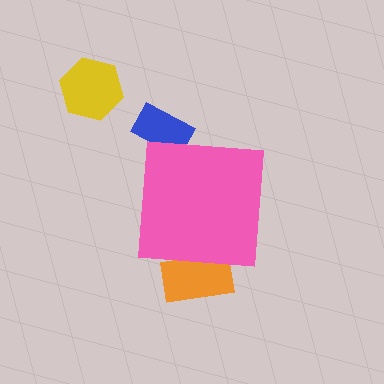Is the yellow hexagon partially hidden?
No, the yellow hexagon is fully visible.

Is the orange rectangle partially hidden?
Yes, the orange rectangle is partially hidden behind the pink square.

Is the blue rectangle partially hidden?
Yes, the blue rectangle is partially hidden behind the pink square.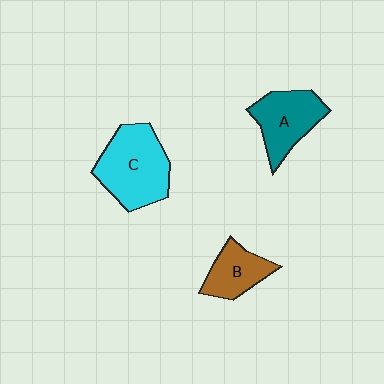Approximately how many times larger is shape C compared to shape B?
Approximately 1.8 times.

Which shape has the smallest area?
Shape B (brown).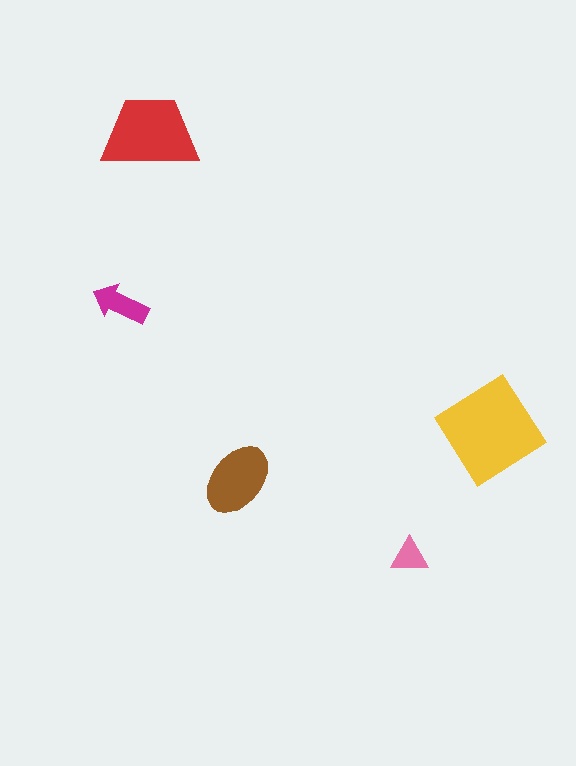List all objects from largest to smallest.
The yellow diamond, the red trapezoid, the brown ellipse, the magenta arrow, the pink triangle.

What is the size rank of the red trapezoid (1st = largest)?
2nd.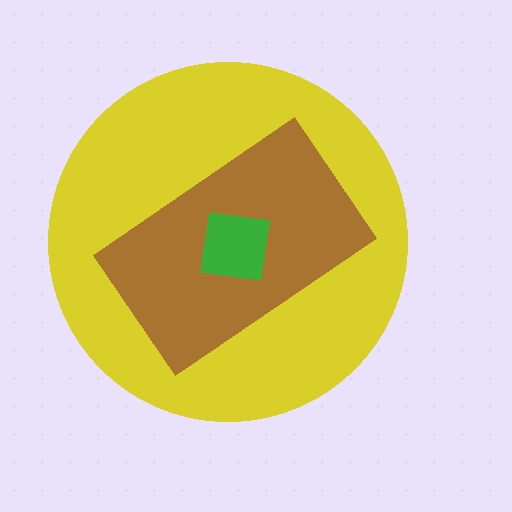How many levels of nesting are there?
3.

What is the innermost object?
The green square.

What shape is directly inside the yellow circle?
The brown rectangle.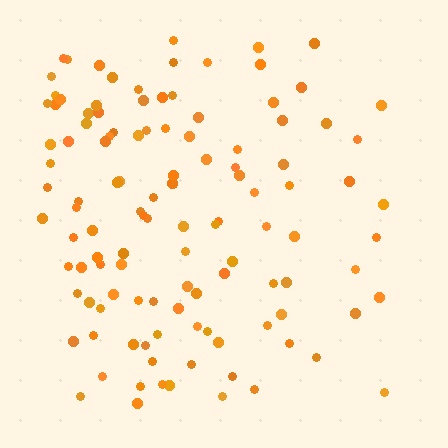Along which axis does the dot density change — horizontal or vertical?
Horizontal.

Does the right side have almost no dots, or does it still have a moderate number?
Still a moderate number, just noticeably fewer than the left.